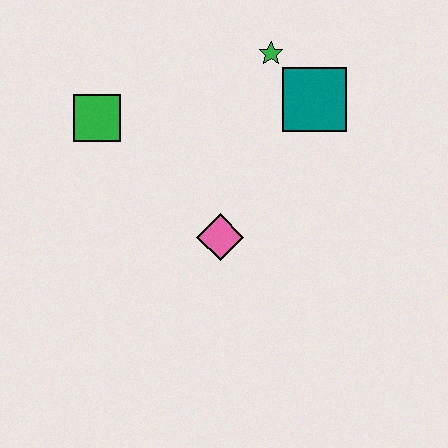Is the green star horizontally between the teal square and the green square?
Yes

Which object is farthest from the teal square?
The green square is farthest from the teal square.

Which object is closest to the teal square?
The green star is closest to the teal square.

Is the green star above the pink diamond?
Yes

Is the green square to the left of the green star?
Yes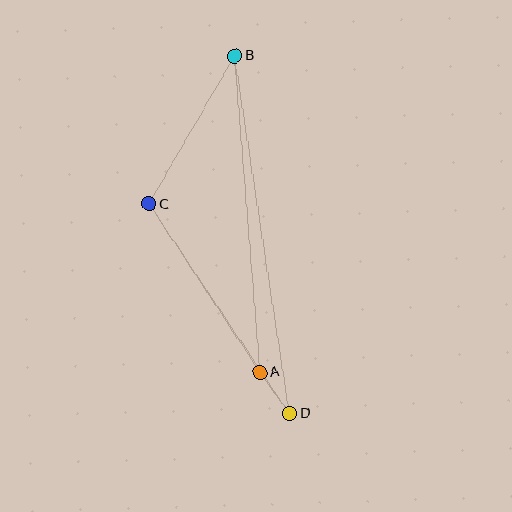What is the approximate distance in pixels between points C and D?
The distance between C and D is approximately 252 pixels.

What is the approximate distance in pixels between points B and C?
The distance between B and C is approximately 171 pixels.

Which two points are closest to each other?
Points A and D are closest to each other.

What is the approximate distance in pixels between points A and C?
The distance between A and C is approximately 201 pixels.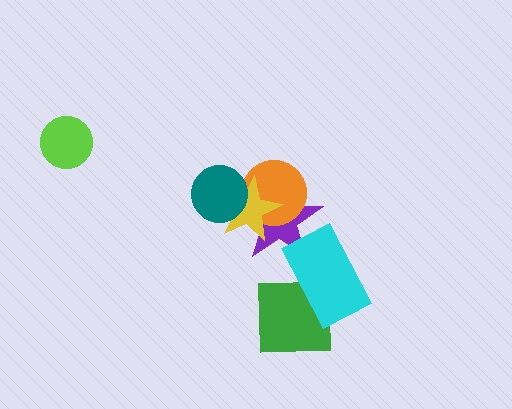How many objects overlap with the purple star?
4 objects overlap with the purple star.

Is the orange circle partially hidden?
Yes, it is partially covered by another shape.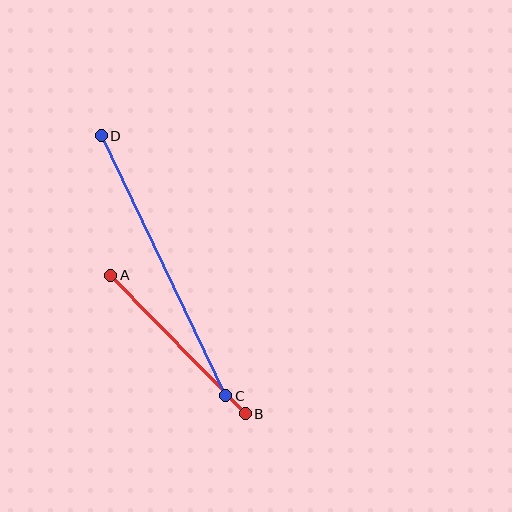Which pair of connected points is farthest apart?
Points C and D are farthest apart.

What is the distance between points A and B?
The distance is approximately 193 pixels.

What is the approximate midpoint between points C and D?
The midpoint is at approximately (163, 266) pixels.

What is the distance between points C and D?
The distance is approximately 288 pixels.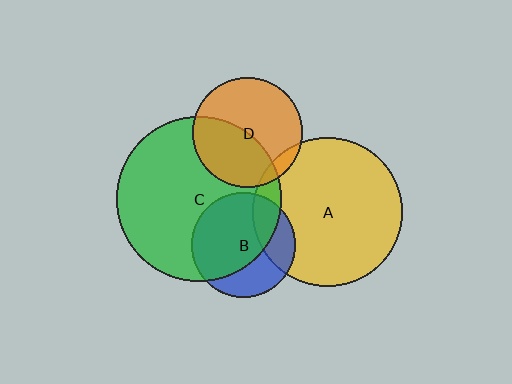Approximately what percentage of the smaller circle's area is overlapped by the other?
Approximately 65%.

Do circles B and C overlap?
Yes.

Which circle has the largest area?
Circle C (green).